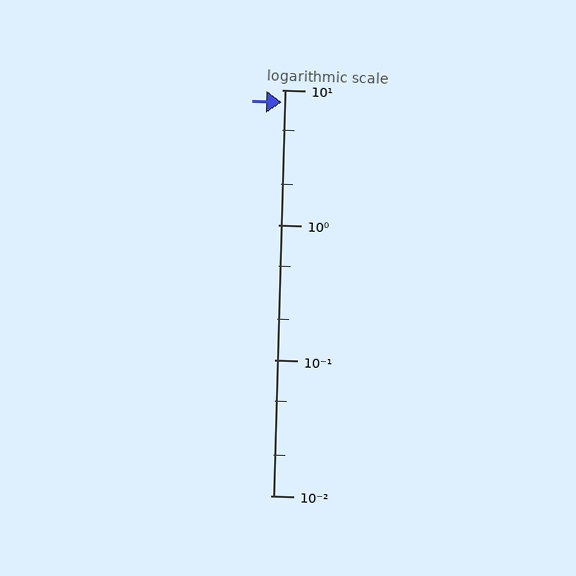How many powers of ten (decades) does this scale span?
The scale spans 3 decades, from 0.01 to 10.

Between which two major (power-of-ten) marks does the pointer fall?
The pointer is between 1 and 10.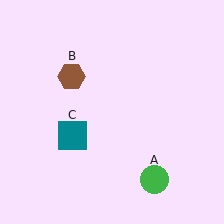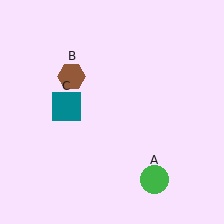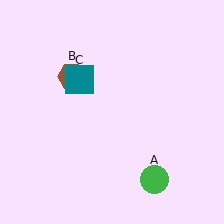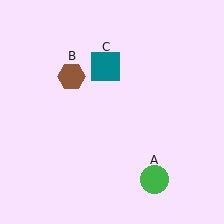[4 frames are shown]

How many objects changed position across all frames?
1 object changed position: teal square (object C).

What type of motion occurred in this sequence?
The teal square (object C) rotated clockwise around the center of the scene.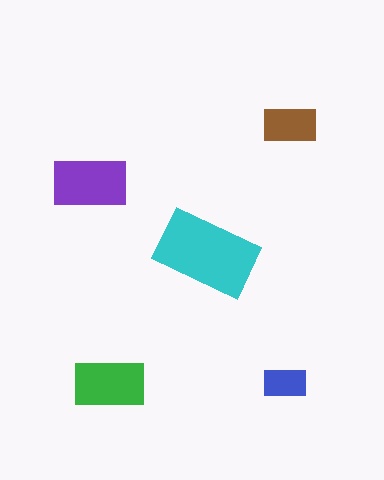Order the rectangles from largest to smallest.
the cyan one, the purple one, the green one, the brown one, the blue one.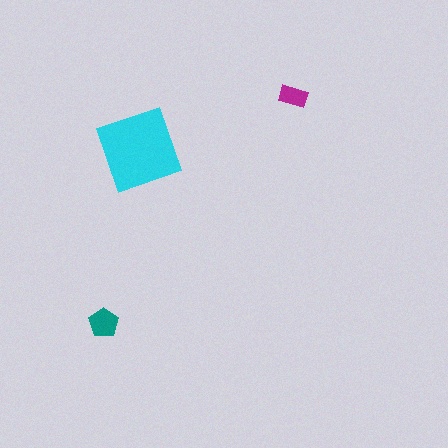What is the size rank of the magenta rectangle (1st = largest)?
3rd.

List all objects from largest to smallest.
The cyan diamond, the teal pentagon, the magenta rectangle.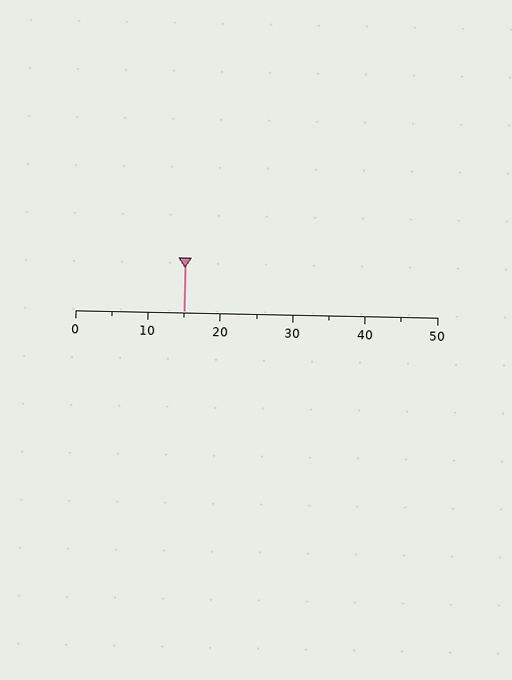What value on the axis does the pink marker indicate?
The marker indicates approximately 15.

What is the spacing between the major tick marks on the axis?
The major ticks are spaced 10 apart.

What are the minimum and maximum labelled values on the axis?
The axis runs from 0 to 50.